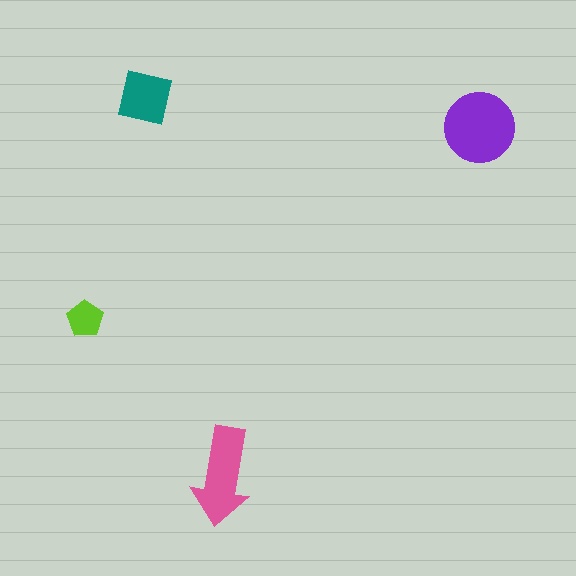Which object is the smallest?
The lime pentagon.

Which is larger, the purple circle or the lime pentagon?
The purple circle.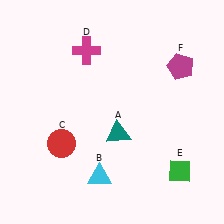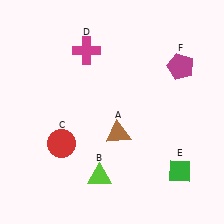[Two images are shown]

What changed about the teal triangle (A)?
In Image 1, A is teal. In Image 2, it changed to brown.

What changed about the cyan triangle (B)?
In Image 1, B is cyan. In Image 2, it changed to lime.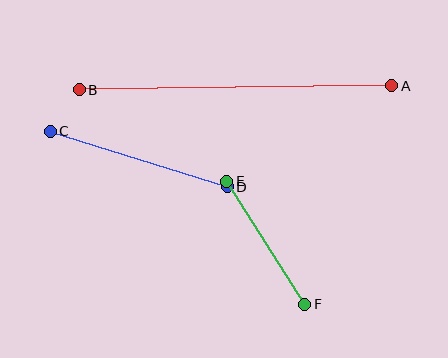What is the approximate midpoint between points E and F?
The midpoint is at approximately (266, 243) pixels.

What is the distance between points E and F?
The distance is approximately 145 pixels.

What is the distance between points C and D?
The distance is approximately 185 pixels.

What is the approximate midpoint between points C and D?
The midpoint is at approximately (139, 159) pixels.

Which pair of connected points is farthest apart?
Points A and B are farthest apart.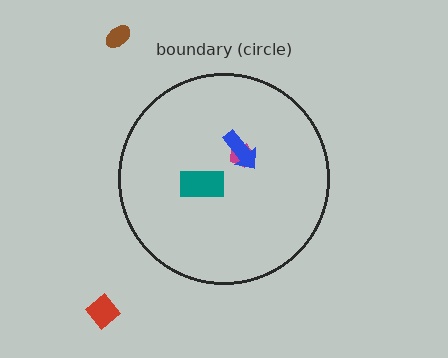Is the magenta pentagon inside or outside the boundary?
Inside.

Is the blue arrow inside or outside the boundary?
Inside.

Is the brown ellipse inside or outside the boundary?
Outside.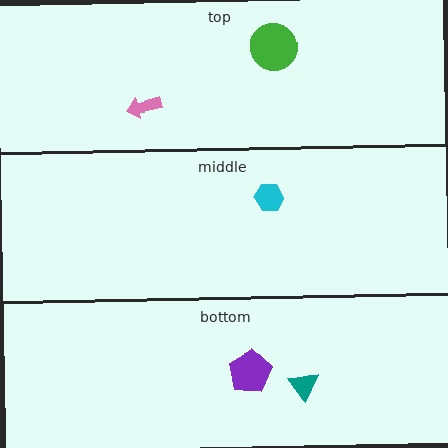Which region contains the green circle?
The top region.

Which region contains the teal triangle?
The bottom region.